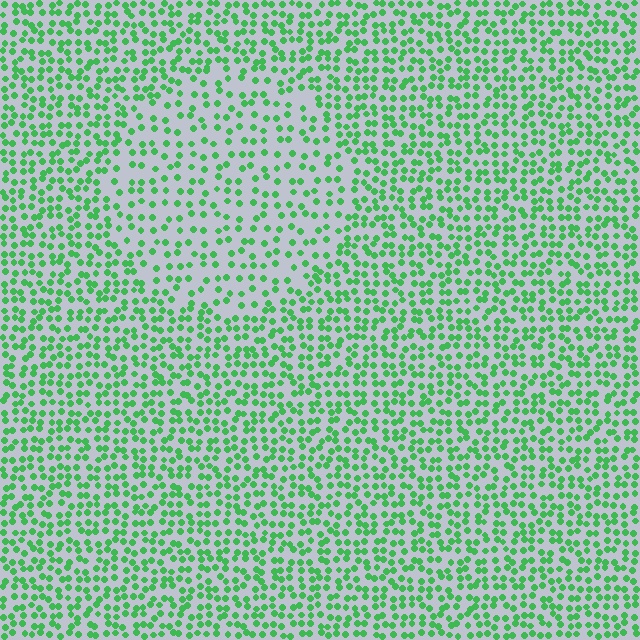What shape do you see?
I see a circle.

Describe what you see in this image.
The image contains small green elements arranged at two different densities. A circle-shaped region is visible where the elements are less densely packed than the surrounding area.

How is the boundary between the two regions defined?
The boundary is defined by a change in element density (approximately 1.8x ratio). All elements are the same color, size, and shape.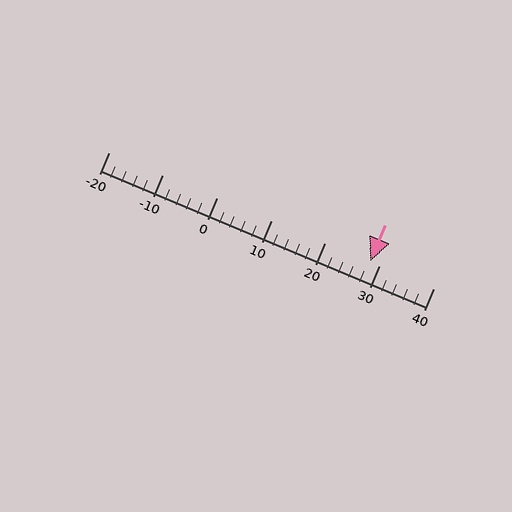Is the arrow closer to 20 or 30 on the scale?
The arrow is closer to 30.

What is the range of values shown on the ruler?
The ruler shows values from -20 to 40.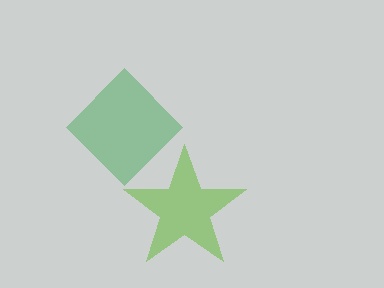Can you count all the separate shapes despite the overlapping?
Yes, there are 2 separate shapes.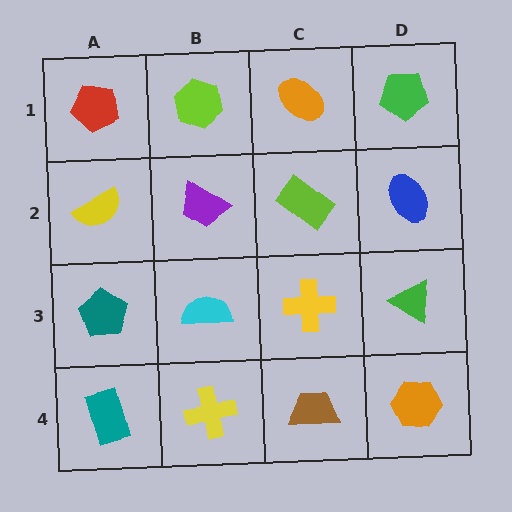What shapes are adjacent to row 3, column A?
A yellow semicircle (row 2, column A), a teal rectangle (row 4, column A), a cyan semicircle (row 3, column B).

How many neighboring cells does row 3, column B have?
4.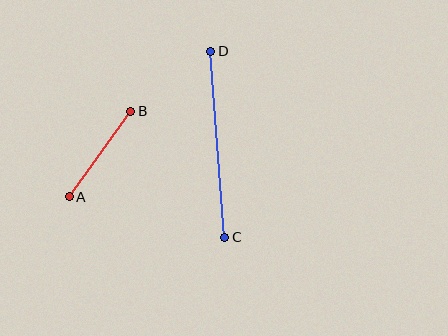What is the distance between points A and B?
The distance is approximately 105 pixels.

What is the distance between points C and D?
The distance is approximately 186 pixels.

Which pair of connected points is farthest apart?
Points C and D are farthest apart.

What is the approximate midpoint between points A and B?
The midpoint is at approximately (100, 154) pixels.